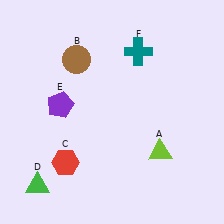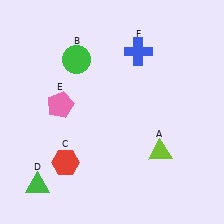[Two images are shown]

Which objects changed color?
B changed from brown to green. E changed from purple to pink. F changed from teal to blue.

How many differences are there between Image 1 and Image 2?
There are 3 differences between the two images.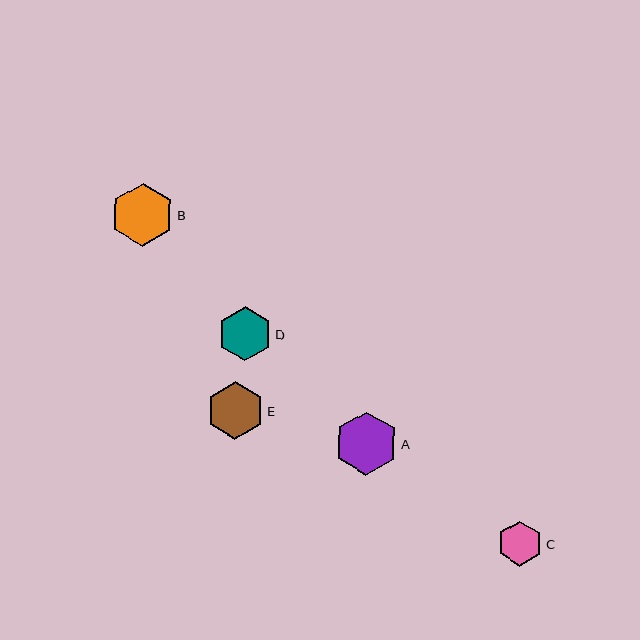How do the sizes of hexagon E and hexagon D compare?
Hexagon E and hexagon D are approximately the same size.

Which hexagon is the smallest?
Hexagon C is the smallest with a size of approximately 45 pixels.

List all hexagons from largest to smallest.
From largest to smallest: A, B, E, D, C.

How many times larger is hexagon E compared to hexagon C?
Hexagon E is approximately 1.3 times the size of hexagon C.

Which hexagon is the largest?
Hexagon A is the largest with a size of approximately 63 pixels.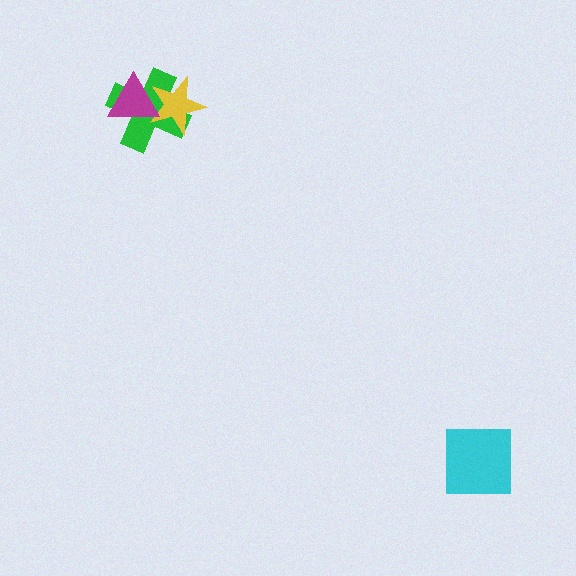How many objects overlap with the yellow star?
2 objects overlap with the yellow star.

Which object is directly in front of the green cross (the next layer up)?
The yellow star is directly in front of the green cross.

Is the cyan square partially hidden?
No, no other shape covers it.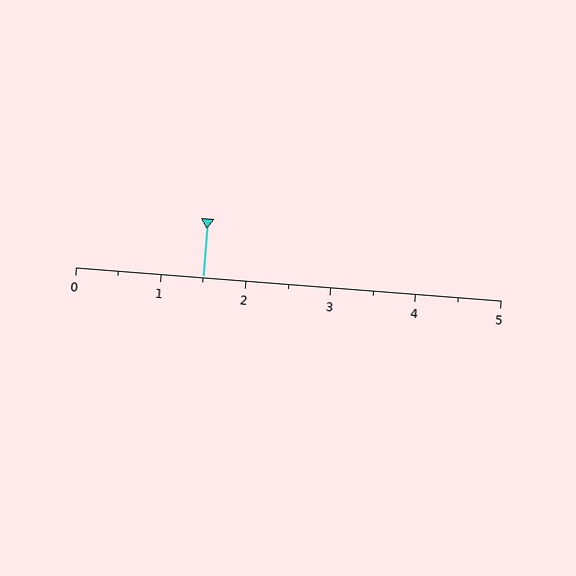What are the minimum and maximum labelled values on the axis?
The axis runs from 0 to 5.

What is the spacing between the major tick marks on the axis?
The major ticks are spaced 1 apart.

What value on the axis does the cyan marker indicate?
The marker indicates approximately 1.5.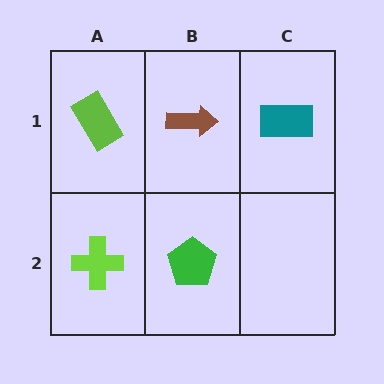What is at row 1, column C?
A teal rectangle.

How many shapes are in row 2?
2 shapes.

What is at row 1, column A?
A lime rectangle.